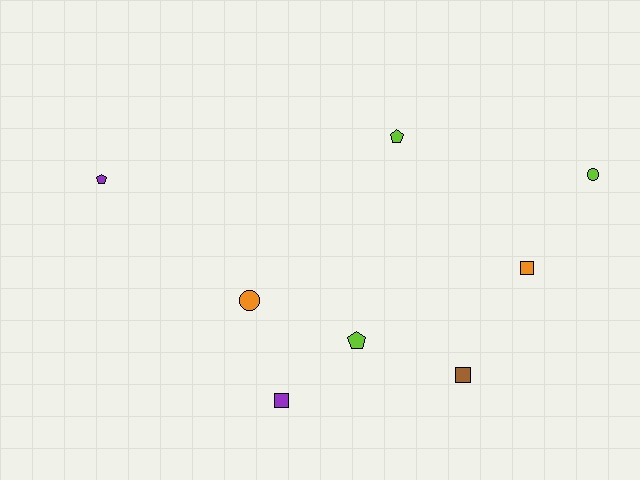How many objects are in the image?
There are 8 objects.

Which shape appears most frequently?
Square, with 3 objects.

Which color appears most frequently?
Lime, with 3 objects.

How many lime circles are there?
There is 1 lime circle.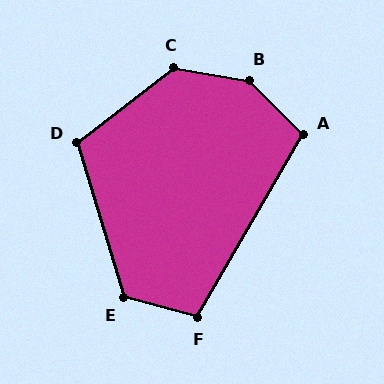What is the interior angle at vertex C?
Approximately 133 degrees (obtuse).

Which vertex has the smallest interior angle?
F, at approximately 105 degrees.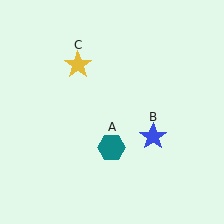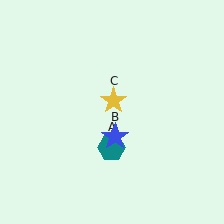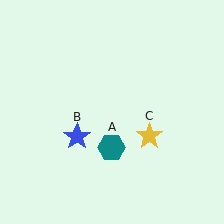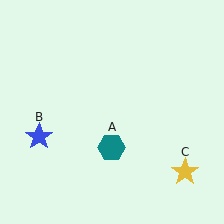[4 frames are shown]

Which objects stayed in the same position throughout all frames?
Teal hexagon (object A) remained stationary.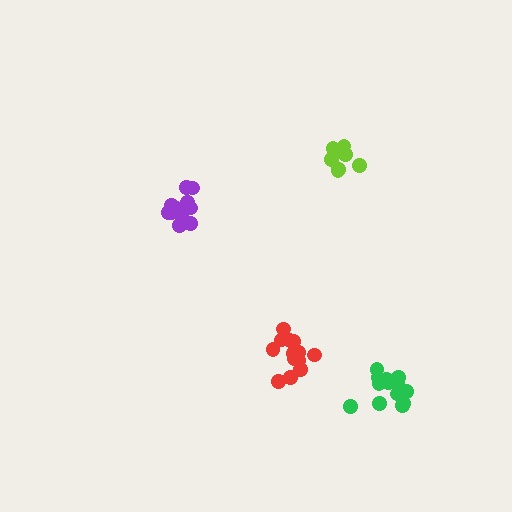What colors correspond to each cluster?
The clusters are colored: purple, red, lime, green.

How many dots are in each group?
Group 1: 12 dots, Group 2: 15 dots, Group 3: 10 dots, Group 4: 14 dots (51 total).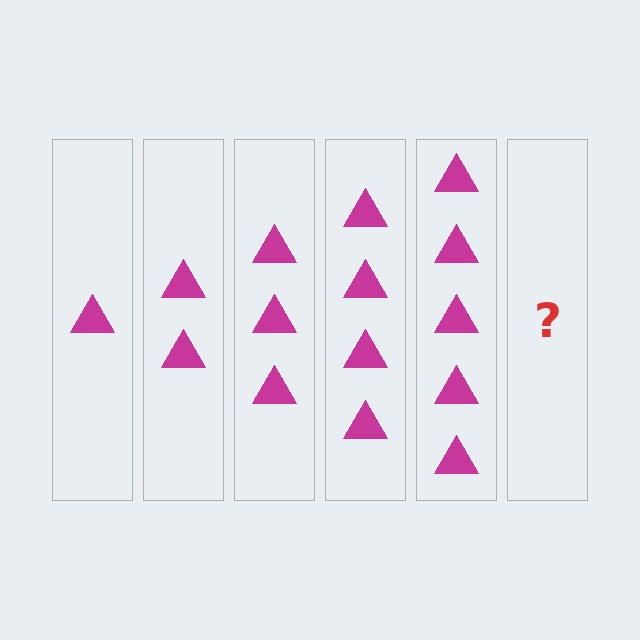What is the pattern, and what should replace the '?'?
The pattern is that each step adds one more triangle. The '?' should be 6 triangles.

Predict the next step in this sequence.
The next step is 6 triangles.